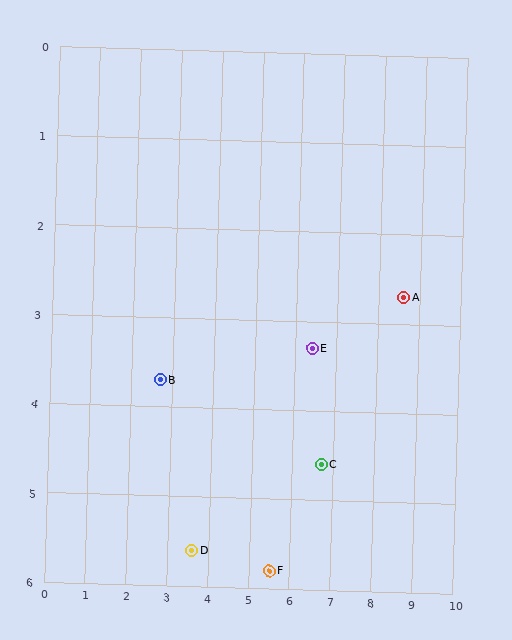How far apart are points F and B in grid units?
Points F and B are about 3.5 grid units apart.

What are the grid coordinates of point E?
Point E is at approximately (6.4, 3.3).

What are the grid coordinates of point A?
Point A is at approximately (8.6, 2.7).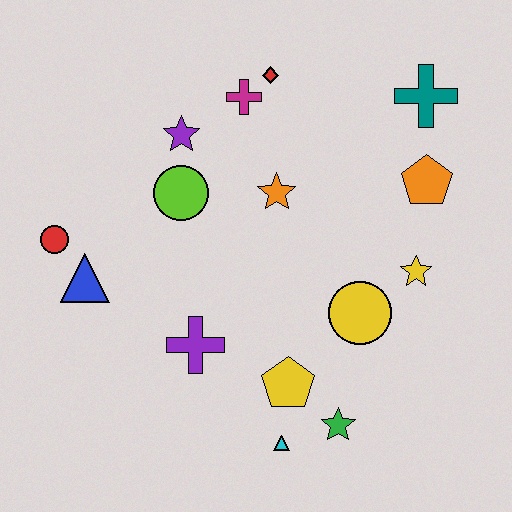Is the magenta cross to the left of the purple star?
No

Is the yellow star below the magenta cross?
Yes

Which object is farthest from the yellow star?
The red circle is farthest from the yellow star.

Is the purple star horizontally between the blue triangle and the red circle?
No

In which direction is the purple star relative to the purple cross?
The purple star is above the purple cross.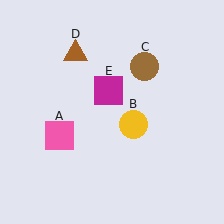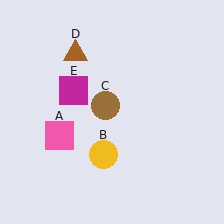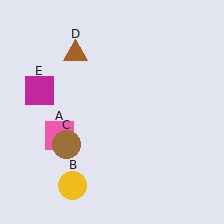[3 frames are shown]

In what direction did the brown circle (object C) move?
The brown circle (object C) moved down and to the left.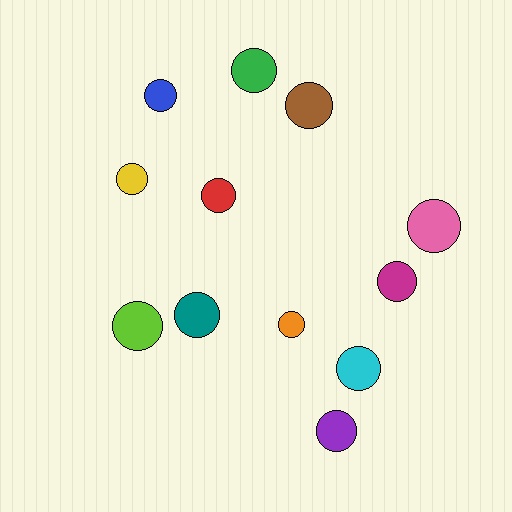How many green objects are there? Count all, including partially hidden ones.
There is 1 green object.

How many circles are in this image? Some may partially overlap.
There are 12 circles.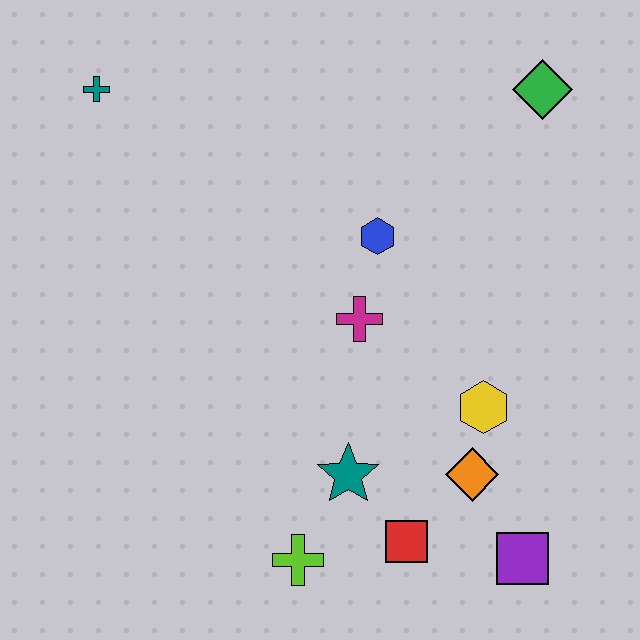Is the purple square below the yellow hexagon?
Yes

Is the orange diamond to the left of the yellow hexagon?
Yes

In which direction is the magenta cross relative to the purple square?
The magenta cross is above the purple square.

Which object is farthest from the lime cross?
The green diamond is farthest from the lime cross.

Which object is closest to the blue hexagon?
The magenta cross is closest to the blue hexagon.